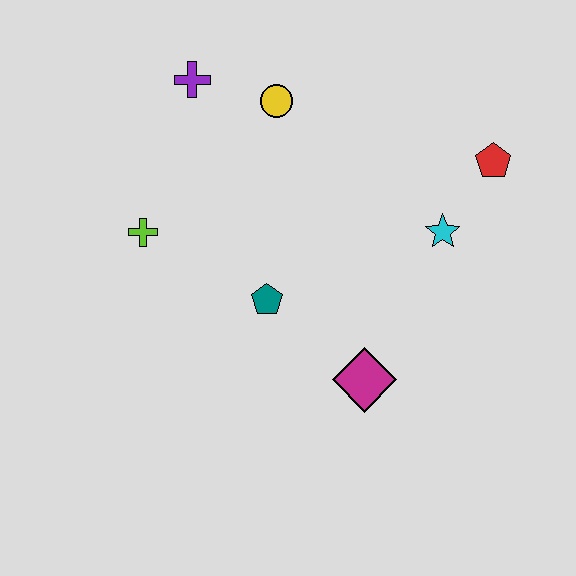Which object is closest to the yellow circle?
The purple cross is closest to the yellow circle.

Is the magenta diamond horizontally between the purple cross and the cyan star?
Yes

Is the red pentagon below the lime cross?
No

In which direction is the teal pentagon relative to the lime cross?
The teal pentagon is to the right of the lime cross.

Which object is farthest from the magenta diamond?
The purple cross is farthest from the magenta diamond.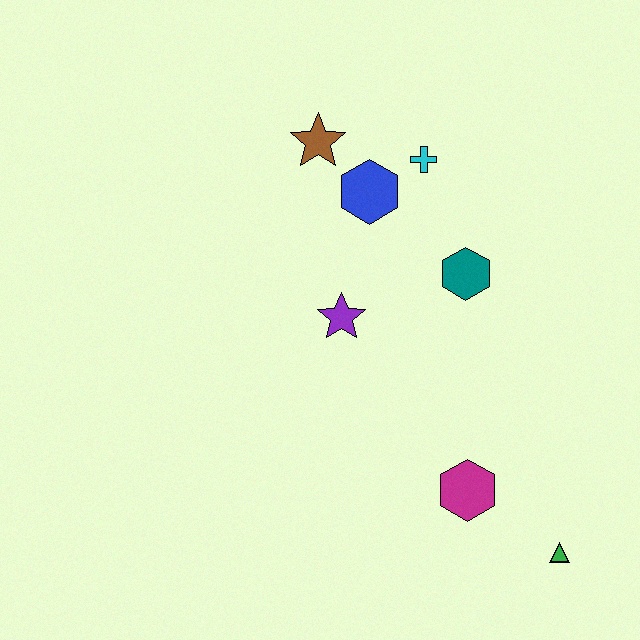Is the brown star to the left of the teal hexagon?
Yes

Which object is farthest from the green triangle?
The brown star is farthest from the green triangle.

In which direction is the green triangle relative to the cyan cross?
The green triangle is below the cyan cross.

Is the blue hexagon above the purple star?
Yes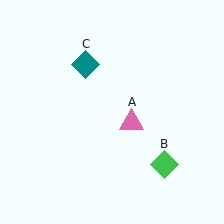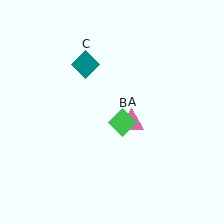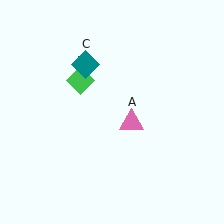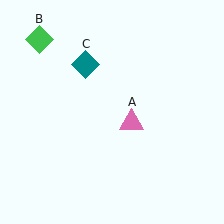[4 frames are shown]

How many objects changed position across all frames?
1 object changed position: green diamond (object B).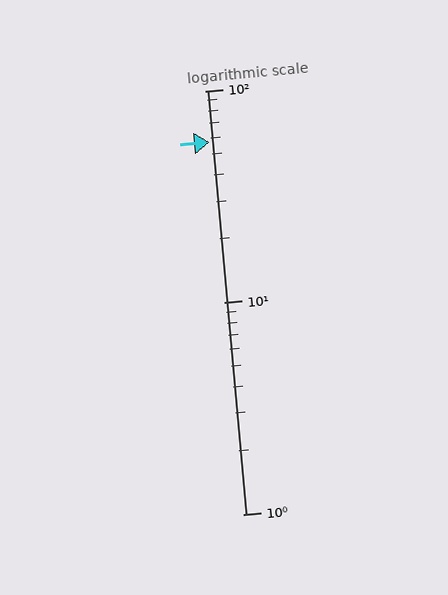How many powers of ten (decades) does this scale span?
The scale spans 2 decades, from 1 to 100.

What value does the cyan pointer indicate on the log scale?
The pointer indicates approximately 57.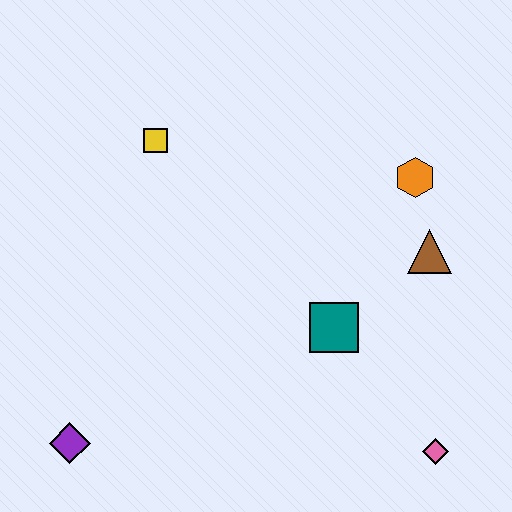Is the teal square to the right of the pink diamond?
No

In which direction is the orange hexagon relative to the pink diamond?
The orange hexagon is above the pink diamond.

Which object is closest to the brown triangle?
The orange hexagon is closest to the brown triangle.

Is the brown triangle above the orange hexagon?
No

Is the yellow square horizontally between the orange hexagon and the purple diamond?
Yes